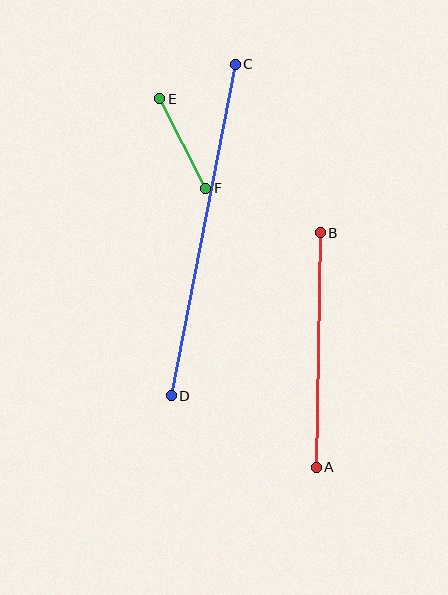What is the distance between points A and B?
The distance is approximately 234 pixels.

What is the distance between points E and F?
The distance is approximately 101 pixels.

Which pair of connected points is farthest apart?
Points C and D are farthest apart.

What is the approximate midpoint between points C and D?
The midpoint is at approximately (203, 230) pixels.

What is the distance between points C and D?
The distance is approximately 338 pixels.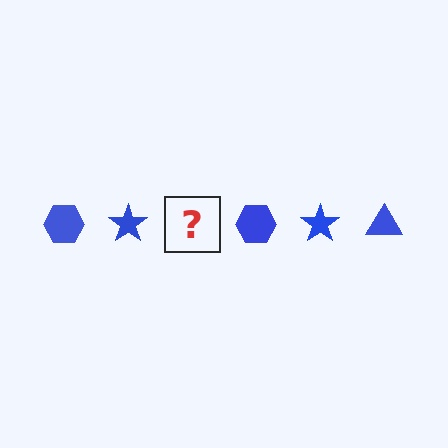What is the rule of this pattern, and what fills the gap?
The rule is that the pattern cycles through hexagon, star, triangle shapes in blue. The gap should be filled with a blue triangle.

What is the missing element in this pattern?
The missing element is a blue triangle.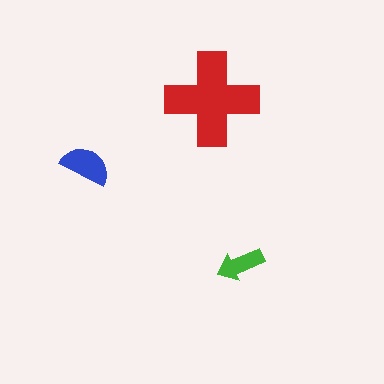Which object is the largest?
The red cross.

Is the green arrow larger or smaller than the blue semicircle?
Smaller.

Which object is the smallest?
The green arrow.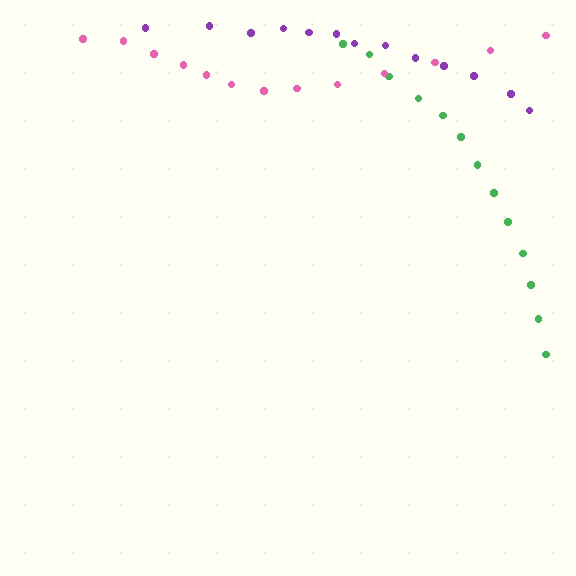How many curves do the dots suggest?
There are 3 distinct paths.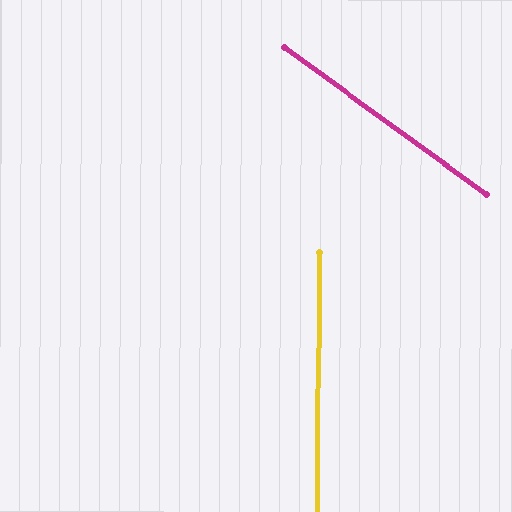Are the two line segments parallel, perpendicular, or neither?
Neither parallel nor perpendicular — they differ by about 54°.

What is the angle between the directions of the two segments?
Approximately 54 degrees.